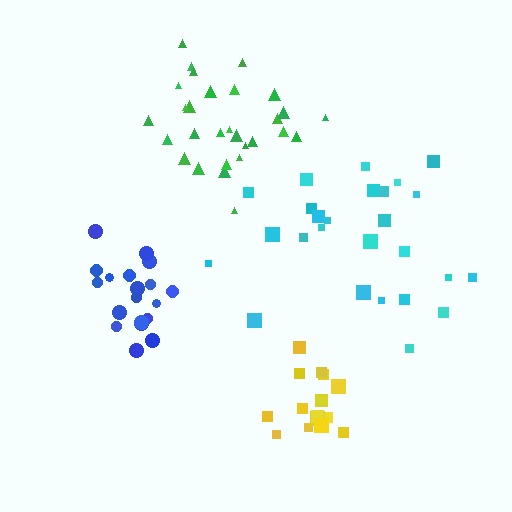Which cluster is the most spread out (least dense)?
Cyan.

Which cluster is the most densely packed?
Yellow.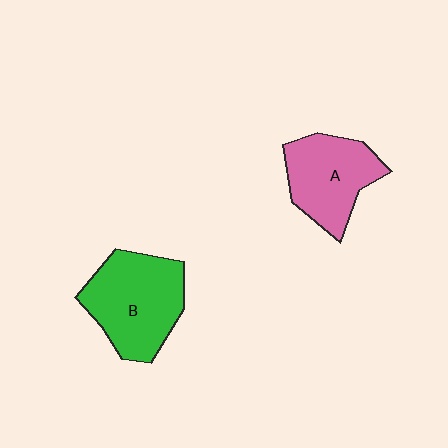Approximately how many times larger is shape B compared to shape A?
Approximately 1.2 times.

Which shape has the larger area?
Shape B (green).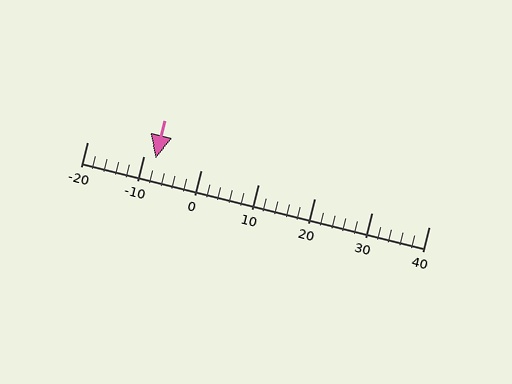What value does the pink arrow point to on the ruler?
The pink arrow points to approximately -8.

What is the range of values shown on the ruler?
The ruler shows values from -20 to 40.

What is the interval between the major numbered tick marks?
The major tick marks are spaced 10 units apart.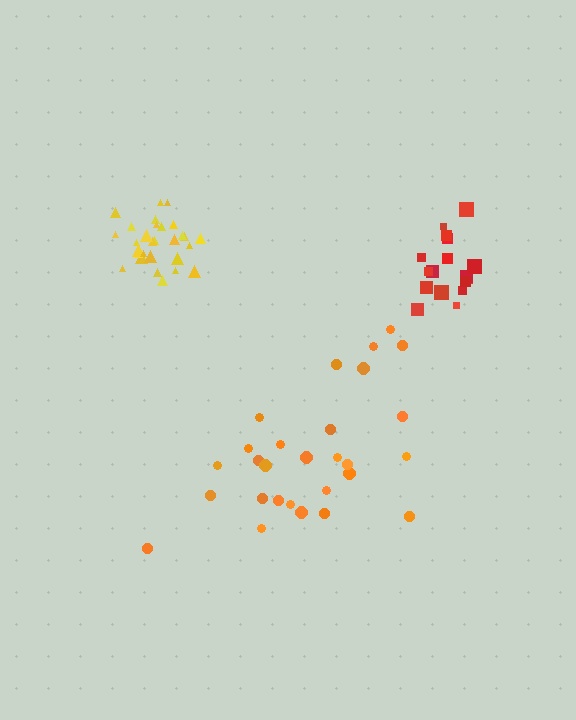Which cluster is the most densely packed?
Red.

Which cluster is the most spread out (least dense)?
Orange.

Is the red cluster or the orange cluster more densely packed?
Red.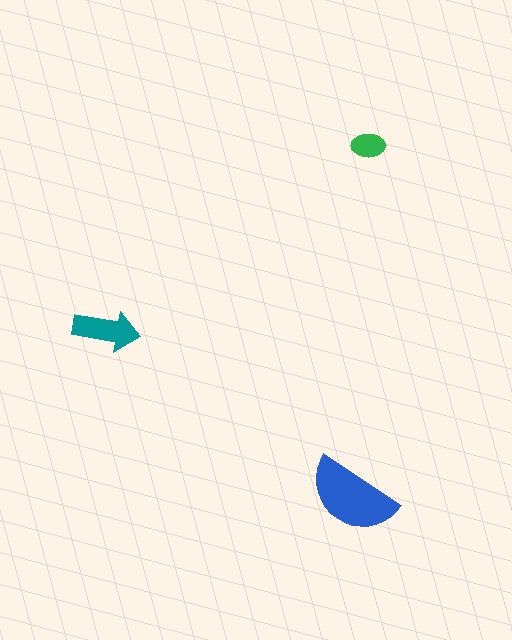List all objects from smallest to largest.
The green ellipse, the teal arrow, the blue semicircle.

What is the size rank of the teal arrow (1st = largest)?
2nd.